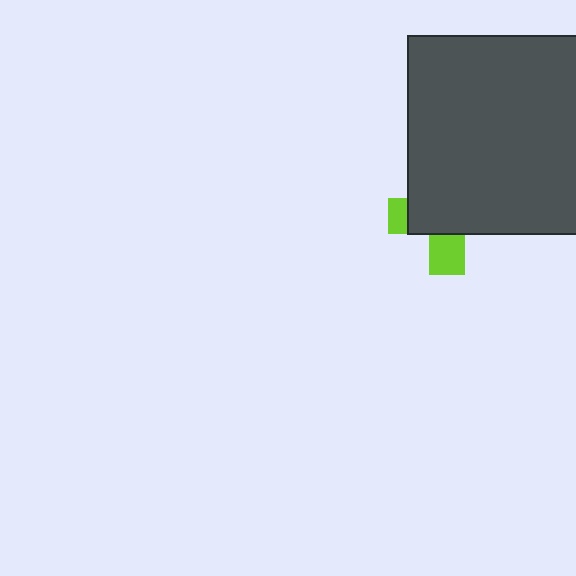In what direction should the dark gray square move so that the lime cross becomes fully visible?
The dark gray square should move up. That is the shortest direction to clear the overlap and leave the lime cross fully visible.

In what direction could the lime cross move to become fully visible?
The lime cross could move down. That would shift it out from behind the dark gray square entirely.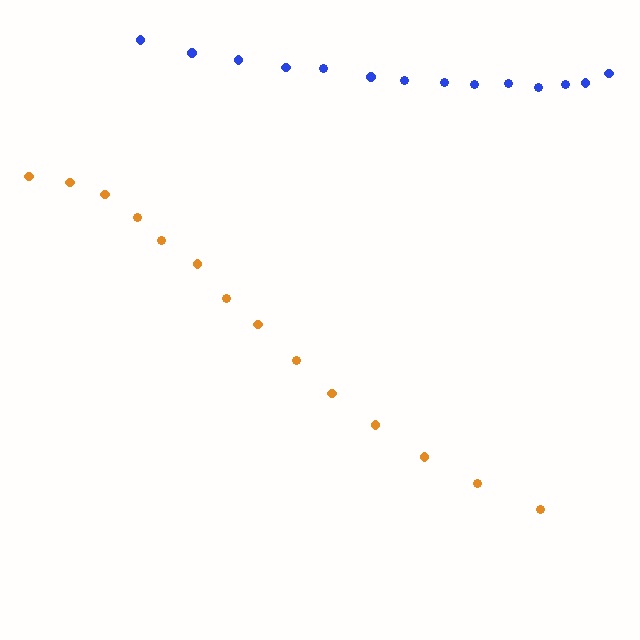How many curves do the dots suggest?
There are 2 distinct paths.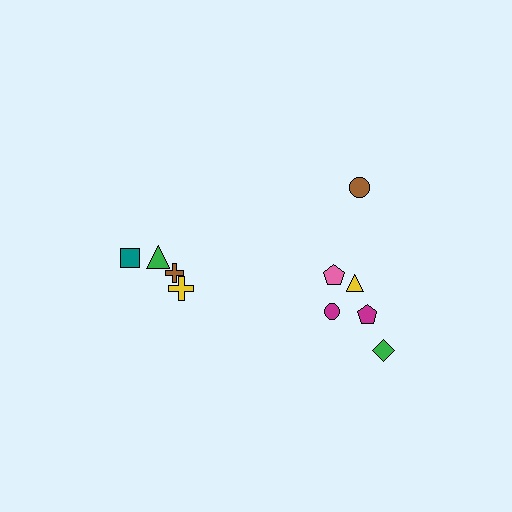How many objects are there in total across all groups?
There are 10 objects.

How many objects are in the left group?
There are 4 objects.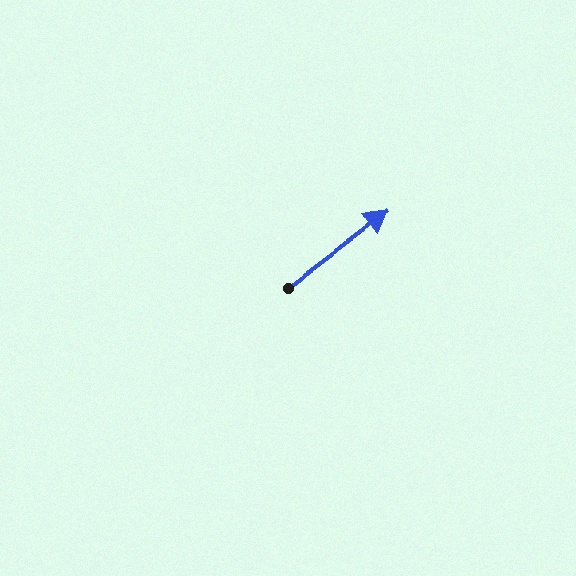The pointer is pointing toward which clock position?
Roughly 2 o'clock.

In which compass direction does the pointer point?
Northeast.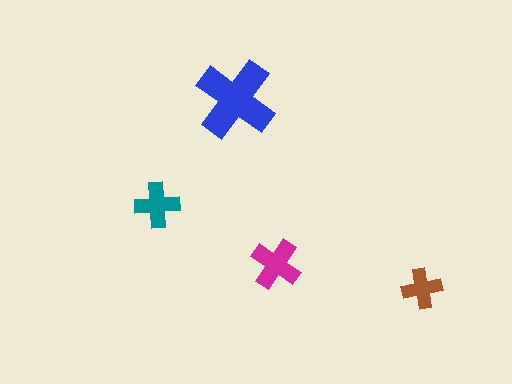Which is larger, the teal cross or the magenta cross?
The magenta one.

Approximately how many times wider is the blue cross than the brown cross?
About 2 times wider.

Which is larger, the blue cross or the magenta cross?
The blue one.